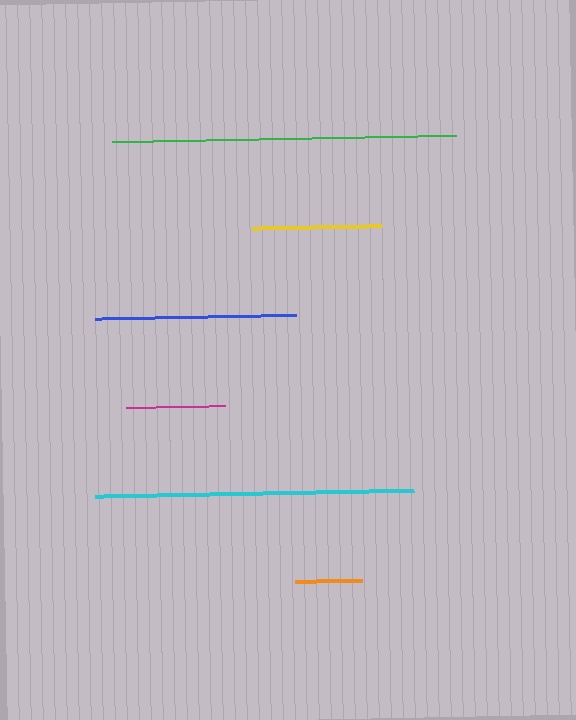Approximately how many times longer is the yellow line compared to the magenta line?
The yellow line is approximately 1.3 times the length of the magenta line.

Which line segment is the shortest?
The orange line is the shortest at approximately 67 pixels.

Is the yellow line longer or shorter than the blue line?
The blue line is longer than the yellow line.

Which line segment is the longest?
The green line is the longest at approximately 344 pixels.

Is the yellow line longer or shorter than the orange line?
The yellow line is longer than the orange line.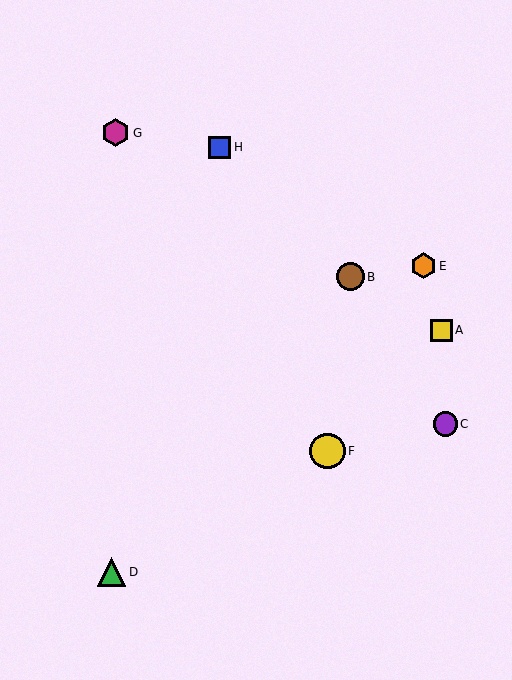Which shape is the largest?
The yellow circle (labeled F) is the largest.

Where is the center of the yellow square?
The center of the yellow square is at (441, 330).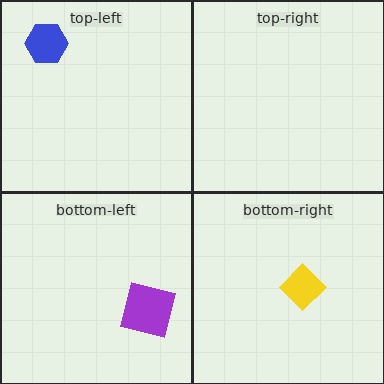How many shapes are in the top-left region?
1.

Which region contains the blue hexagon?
The top-left region.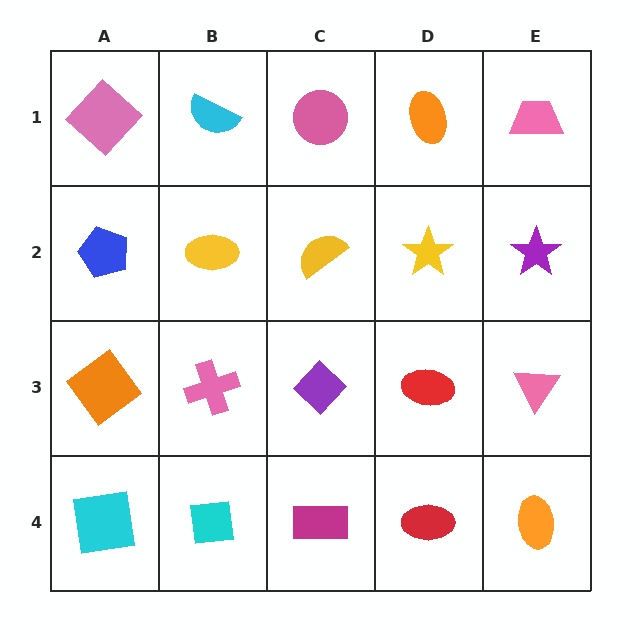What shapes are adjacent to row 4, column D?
A red ellipse (row 3, column D), a magenta rectangle (row 4, column C), an orange ellipse (row 4, column E).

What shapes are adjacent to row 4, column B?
A pink cross (row 3, column B), a cyan square (row 4, column A), a magenta rectangle (row 4, column C).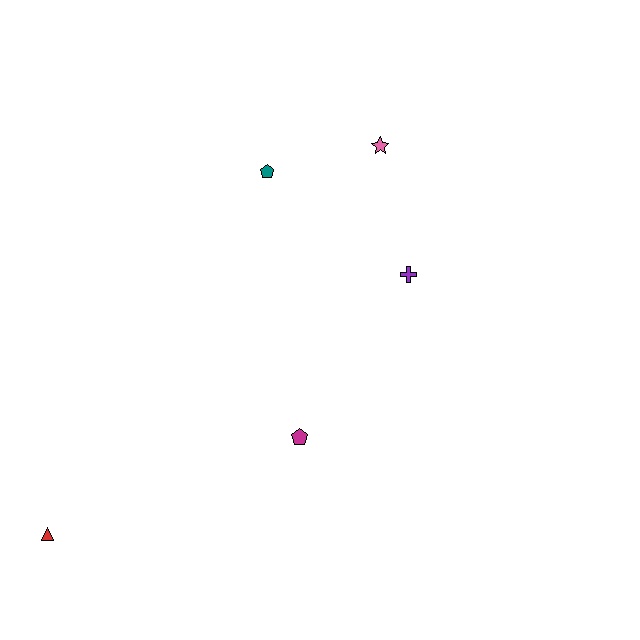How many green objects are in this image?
There are no green objects.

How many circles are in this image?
There are no circles.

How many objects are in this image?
There are 5 objects.